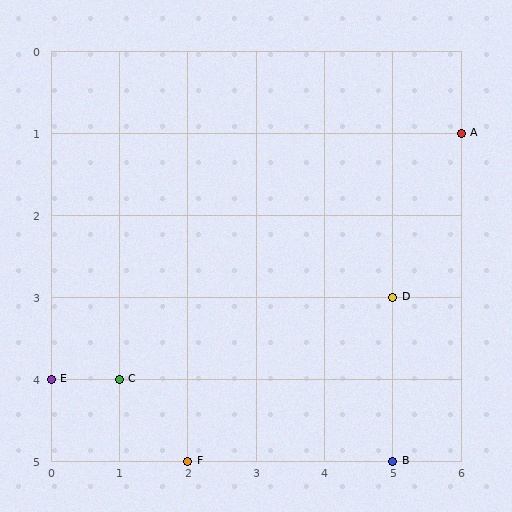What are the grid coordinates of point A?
Point A is at grid coordinates (6, 1).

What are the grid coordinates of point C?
Point C is at grid coordinates (1, 4).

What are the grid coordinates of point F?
Point F is at grid coordinates (2, 5).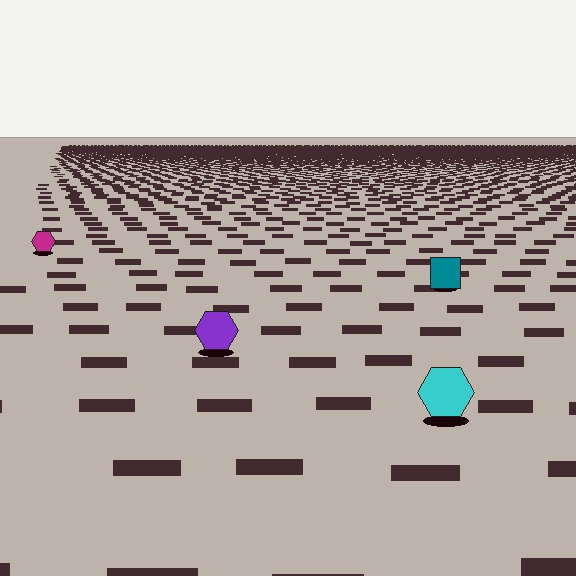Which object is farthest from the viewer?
The magenta hexagon is farthest from the viewer. It appears smaller and the ground texture around it is denser.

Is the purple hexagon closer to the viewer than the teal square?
Yes. The purple hexagon is closer — you can tell from the texture gradient: the ground texture is coarser near it.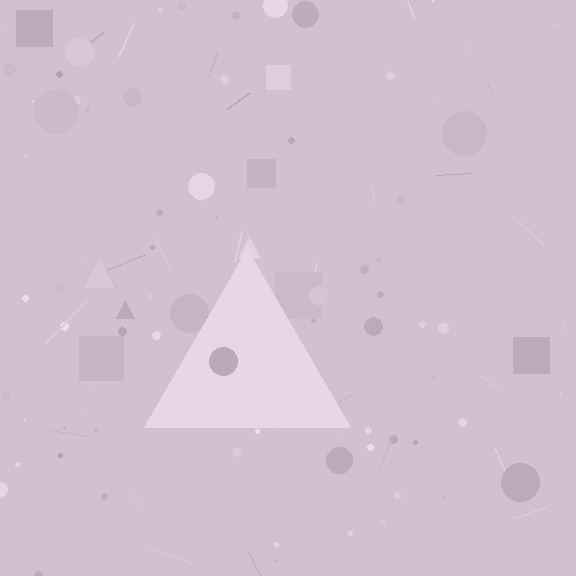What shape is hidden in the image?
A triangle is hidden in the image.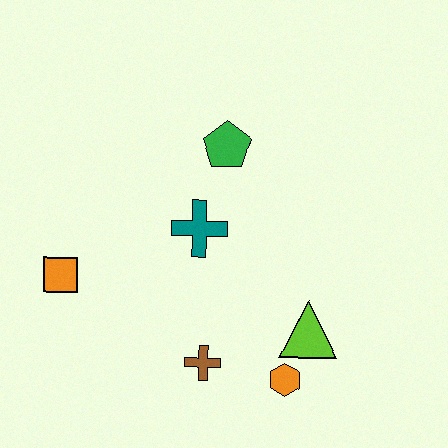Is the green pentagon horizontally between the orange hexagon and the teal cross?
Yes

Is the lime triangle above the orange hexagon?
Yes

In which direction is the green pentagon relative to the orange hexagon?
The green pentagon is above the orange hexagon.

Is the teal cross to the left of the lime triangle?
Yes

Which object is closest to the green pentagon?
The teal cross is closest to the green pentagon.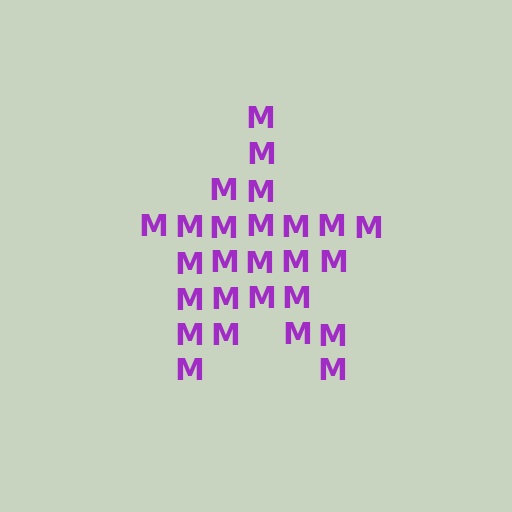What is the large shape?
The large shape is a star.